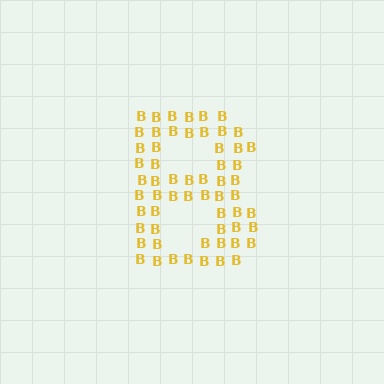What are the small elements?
The small elements are letter B's.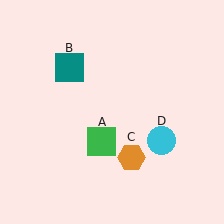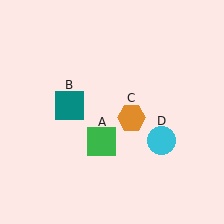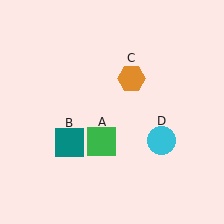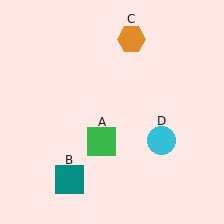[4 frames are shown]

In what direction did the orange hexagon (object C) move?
The orange hexagon (object C) moved up.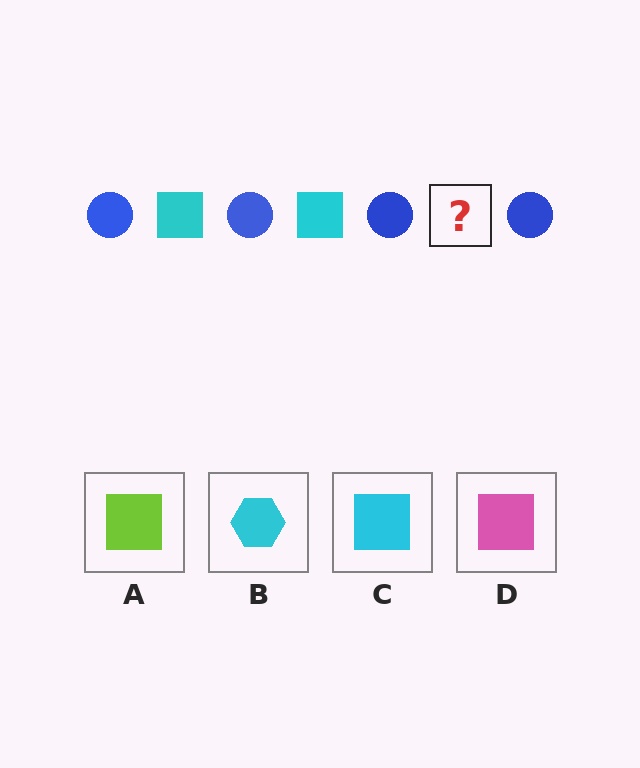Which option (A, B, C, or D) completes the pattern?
C.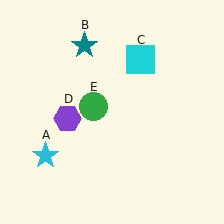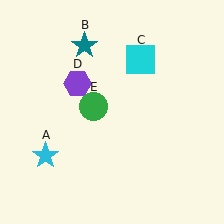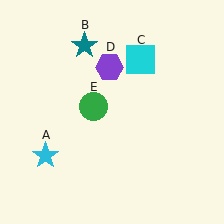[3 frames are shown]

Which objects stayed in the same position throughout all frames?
Cyan star (object A) and teal star (object B) and cyan square (object C) and green circle (object E) remained stationary.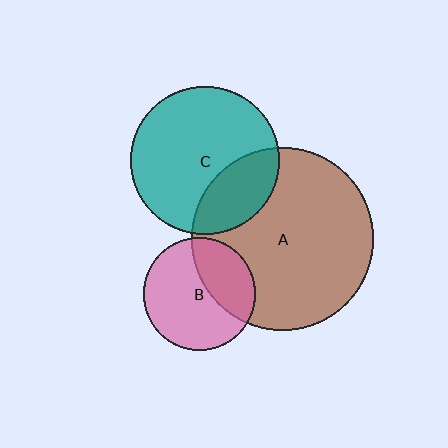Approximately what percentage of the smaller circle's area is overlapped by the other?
Approximately 35%.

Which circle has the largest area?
Circle A (brown).